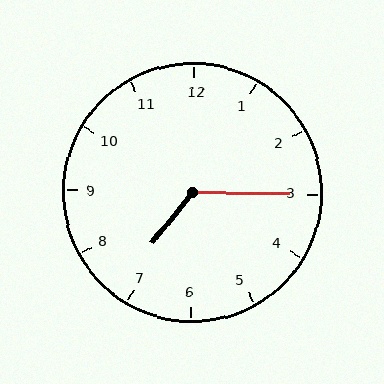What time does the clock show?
7:15.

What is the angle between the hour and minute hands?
Approximately 128 degrees.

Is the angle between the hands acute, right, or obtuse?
It is obtuse.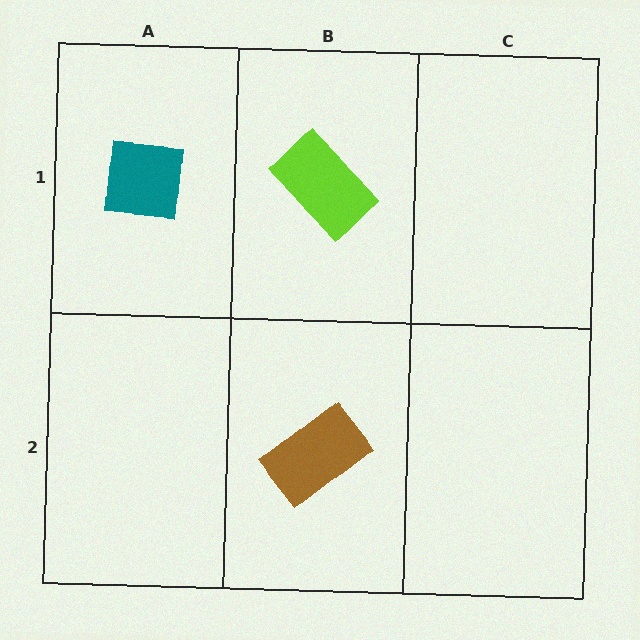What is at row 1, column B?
A lime rectangle.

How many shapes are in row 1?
2 shapes.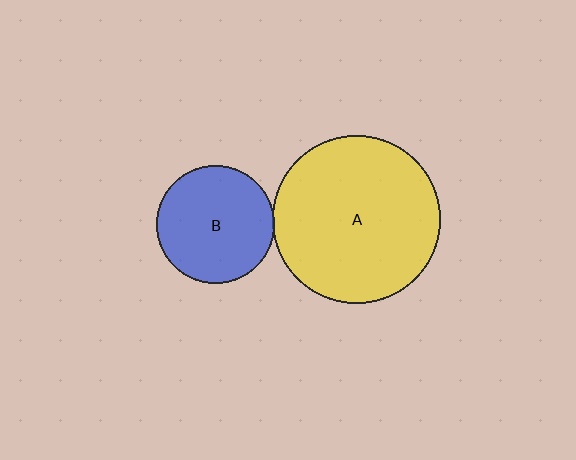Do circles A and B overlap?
Yes.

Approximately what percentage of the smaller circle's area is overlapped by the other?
Approximately 5%.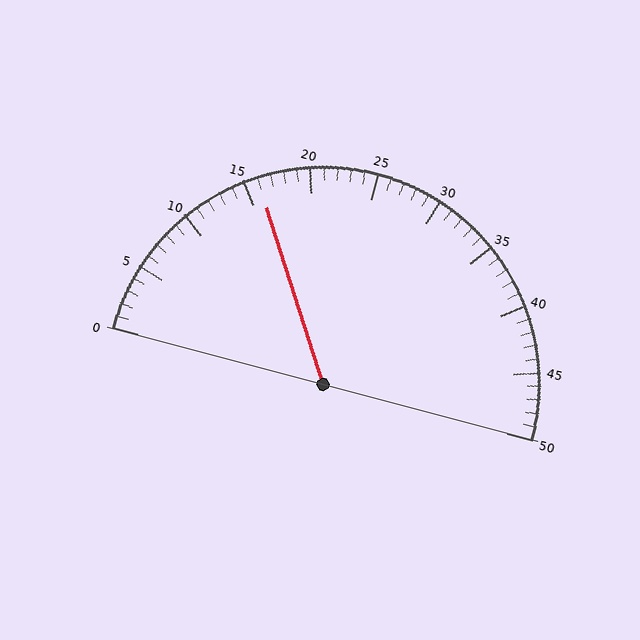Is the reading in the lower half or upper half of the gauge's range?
The reading is in the lower half of the range (0 to 50).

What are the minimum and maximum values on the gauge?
The gauge ranges from 0 to 50.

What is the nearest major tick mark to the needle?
The nearest major tick mark is 15.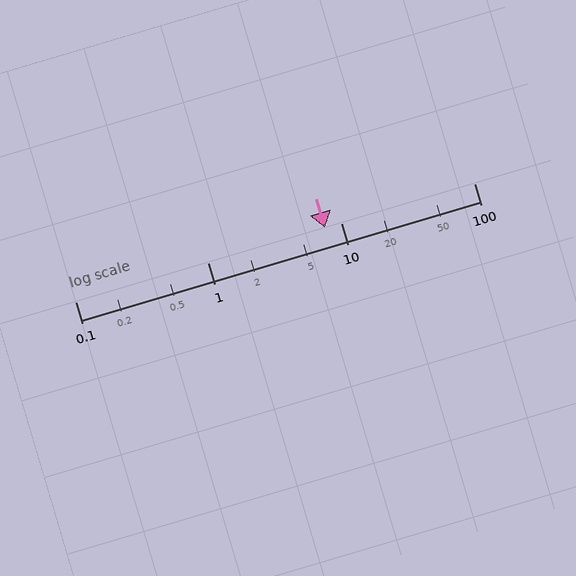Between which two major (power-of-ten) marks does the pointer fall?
The pointer is between 1 and 10.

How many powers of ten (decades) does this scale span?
The scale spans 3 decades, from 0.1 to 100.